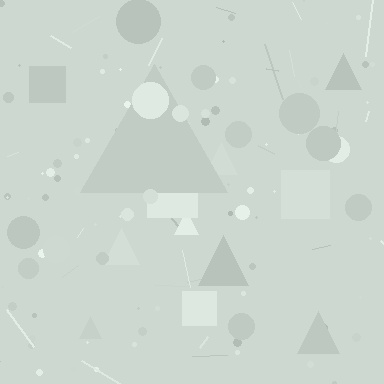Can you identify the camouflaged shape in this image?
The camouflaged shape is a triangle.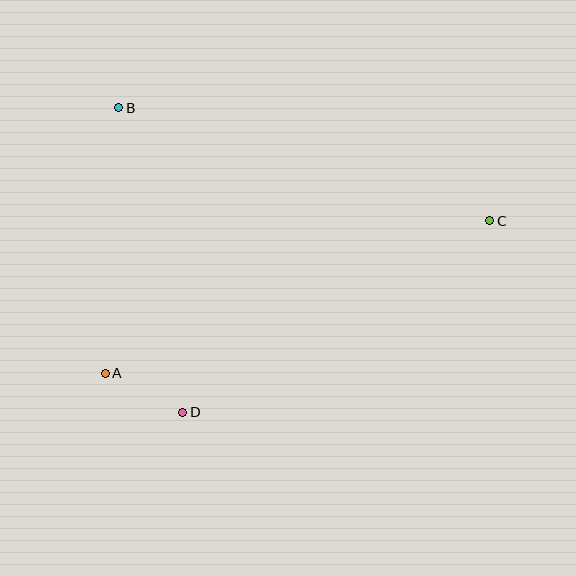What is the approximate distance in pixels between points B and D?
The distance between B and D is approximately 311 pixels.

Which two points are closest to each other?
Points A and D are closest to each other.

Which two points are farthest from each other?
Points A and C are farthest from each other.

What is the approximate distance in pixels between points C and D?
The distance between C and D is approximately 362 pixels.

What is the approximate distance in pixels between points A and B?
The distance between A and B is approximately 266 pixels.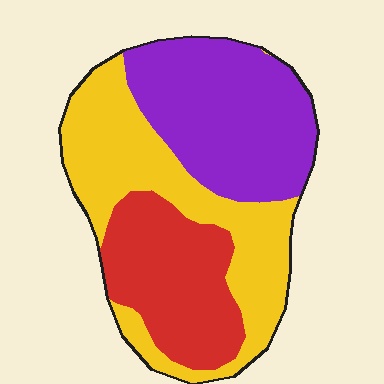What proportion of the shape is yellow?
Yellow takes up about three eighths (3/8) of the shape.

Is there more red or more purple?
Purple.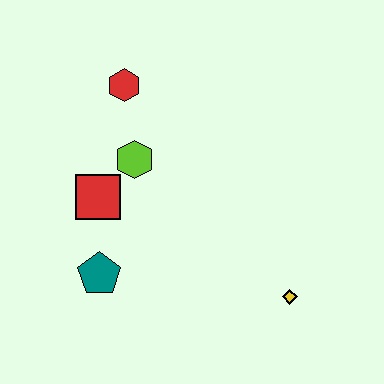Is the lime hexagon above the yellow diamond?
Yes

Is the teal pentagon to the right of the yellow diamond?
No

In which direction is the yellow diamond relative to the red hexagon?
The yellow diamond is below the red hexagon.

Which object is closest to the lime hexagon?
The red square is closest to the lime hexagon.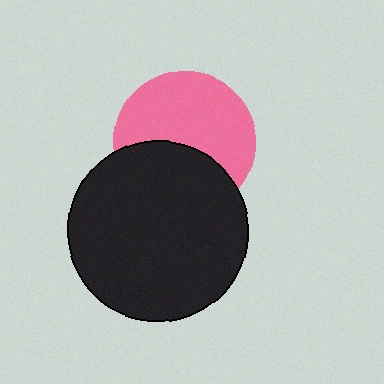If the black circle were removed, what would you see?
You would see the complete pink circle.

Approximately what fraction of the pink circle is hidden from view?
Roughly 40% of the pink circle is hidden behind the black circle.